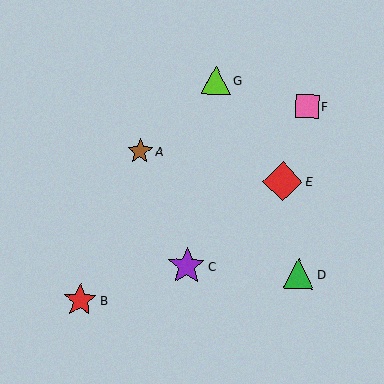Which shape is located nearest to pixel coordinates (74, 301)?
The red star (labeled B) at (80, 300) is nearest to that location.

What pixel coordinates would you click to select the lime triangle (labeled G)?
Click at (216, 80) to select the lime triangle G.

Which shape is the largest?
The red diamond (labeled E) is the largest.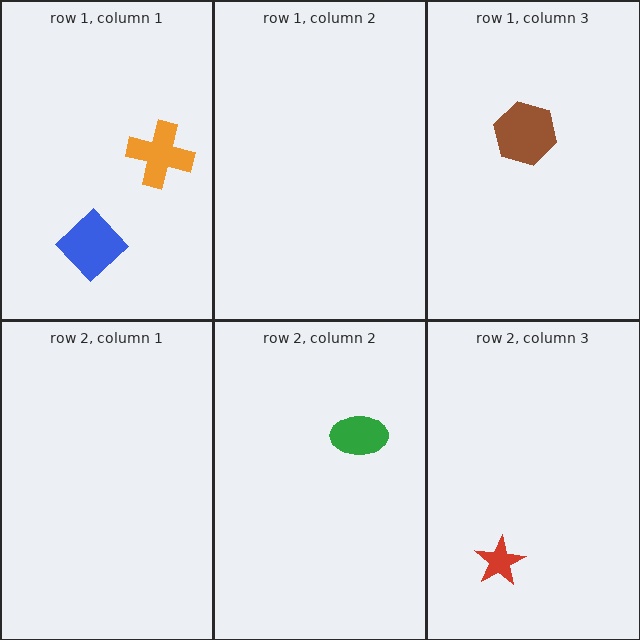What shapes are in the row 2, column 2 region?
The green ellipse.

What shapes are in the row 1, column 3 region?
The brown hexagon.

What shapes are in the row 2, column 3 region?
The red star.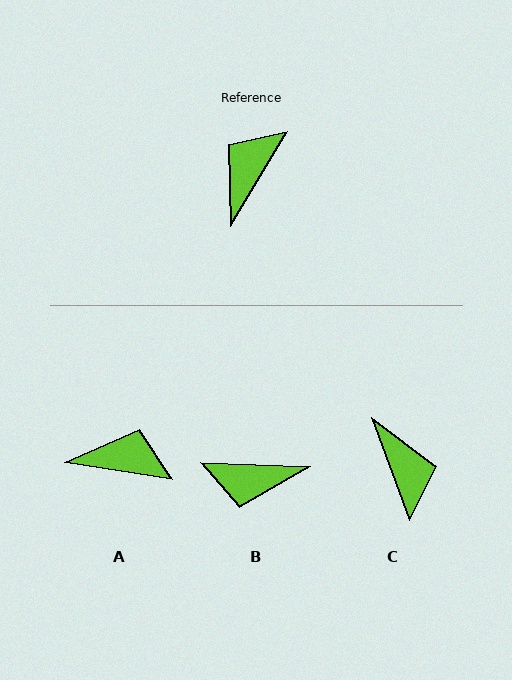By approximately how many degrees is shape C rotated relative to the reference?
Approximately 128 degrees clockwise.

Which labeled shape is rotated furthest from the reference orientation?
C, about 128 degrees away.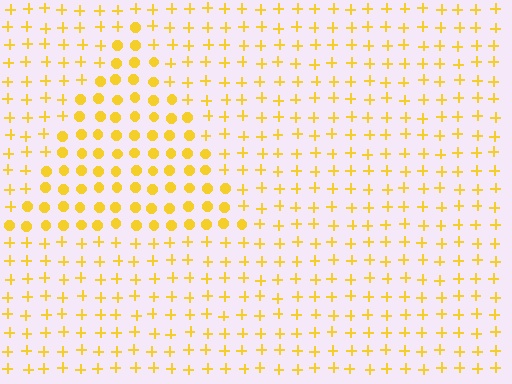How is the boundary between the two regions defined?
The boundary is defined by a change in element shape: circles inside vs. plus signs outside. All elements share the same color and spacing.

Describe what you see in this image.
The image is filled with small yellow elements arranged in a uniform grid. A triangle-shaped region contains circles, while the surrounding area contains plus signs. The boundary is defined purely by the change in element shape.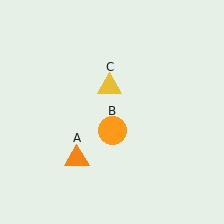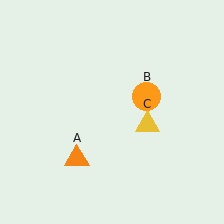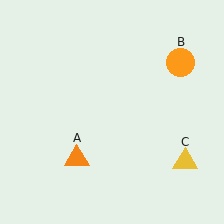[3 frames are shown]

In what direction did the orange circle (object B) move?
The orange circle (object B) moved up and to the right.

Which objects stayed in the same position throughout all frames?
Orange triangle (object A) remained stationary.